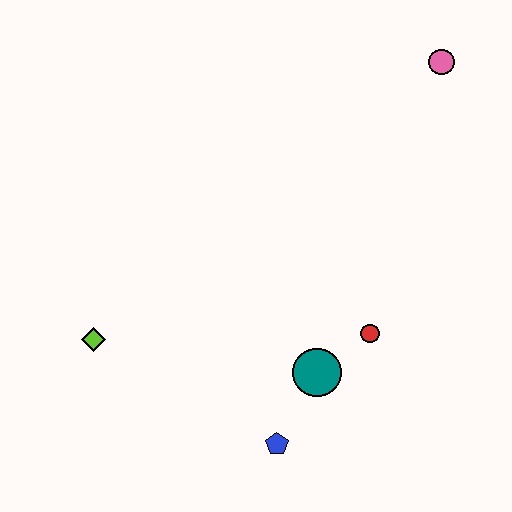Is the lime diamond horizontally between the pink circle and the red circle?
No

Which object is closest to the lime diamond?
The blue pentagon is closest to the lime diamond.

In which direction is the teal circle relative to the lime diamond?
The teal circle is to the right of the lime diamond.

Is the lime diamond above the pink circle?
No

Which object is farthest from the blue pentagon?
The pink circle is farthest from the blue pentagon.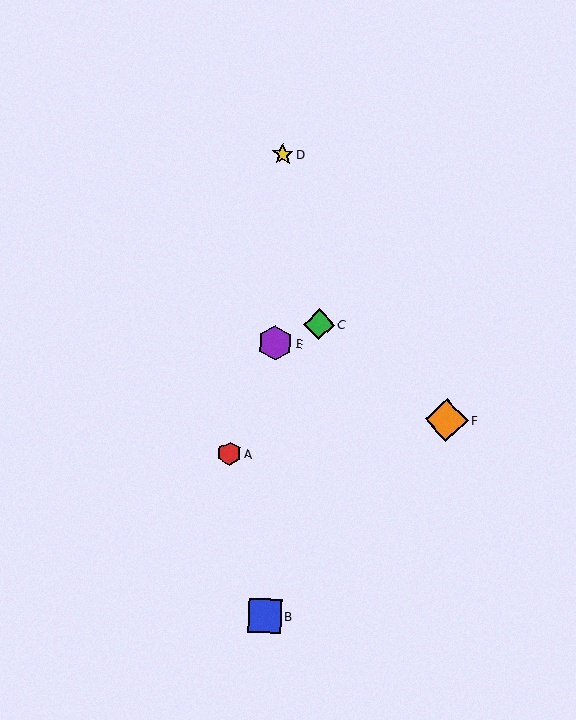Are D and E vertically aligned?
Yes, both are at x≈283.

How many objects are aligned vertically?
3 objects (B, D, E) are aligned vertically.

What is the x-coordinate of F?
Object F is at x≈447.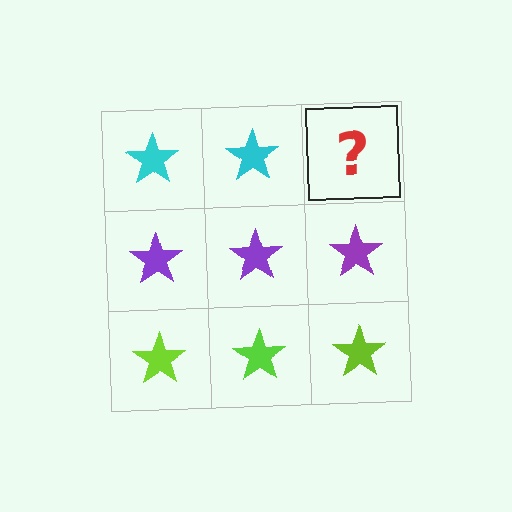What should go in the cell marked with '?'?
The missing cell should contain a cyan star.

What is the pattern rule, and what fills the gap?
The rule is that each row has a consistent color. The gap should be filled with a cyan star.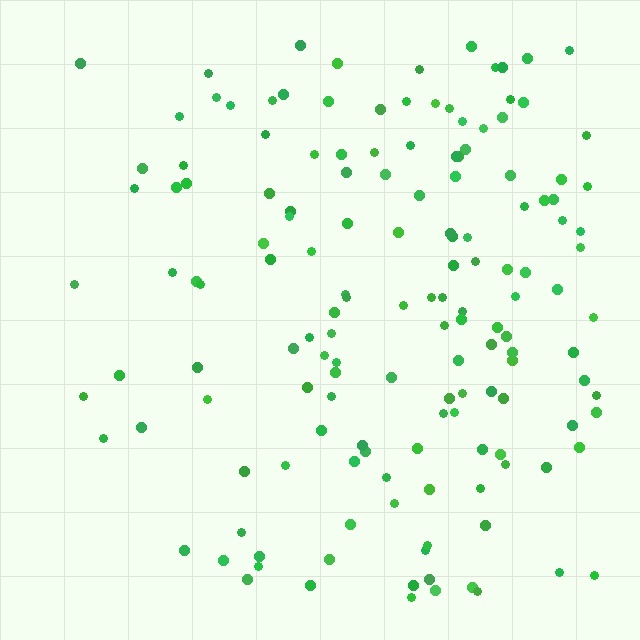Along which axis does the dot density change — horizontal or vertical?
Horizontal.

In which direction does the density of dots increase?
From left to right, with the right side densest.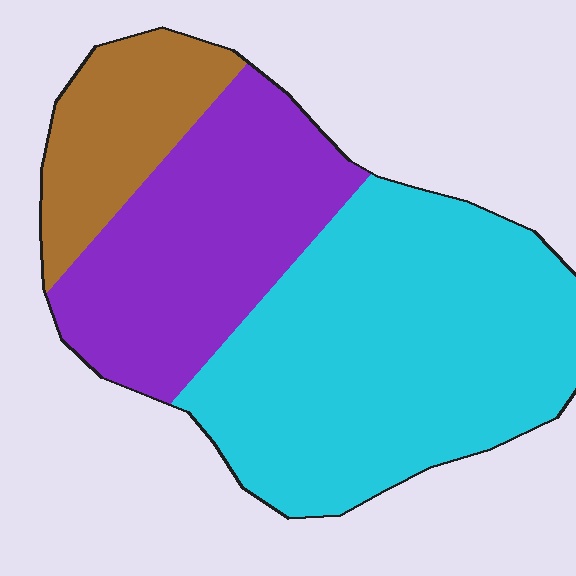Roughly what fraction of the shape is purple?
Purple covers roughly 30% of the shape.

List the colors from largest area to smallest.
From largest to smallest: cyan, purple, brown.